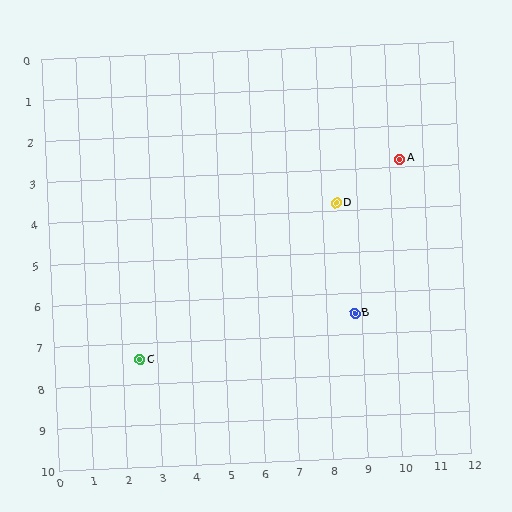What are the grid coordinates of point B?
Point B is at approximately (8.8, 6.5).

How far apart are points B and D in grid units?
Points B and D are about 2.7 grid units apart.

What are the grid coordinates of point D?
Point D is at approximately (8.4, 3.8).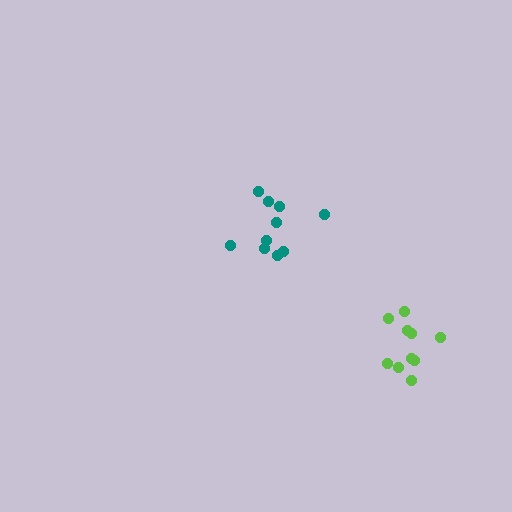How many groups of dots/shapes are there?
There are 2 groups.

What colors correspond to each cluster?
The clusters are colored: teal, lime.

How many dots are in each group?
Group 1: 10 dots, Group 2: 10 dots (20 total).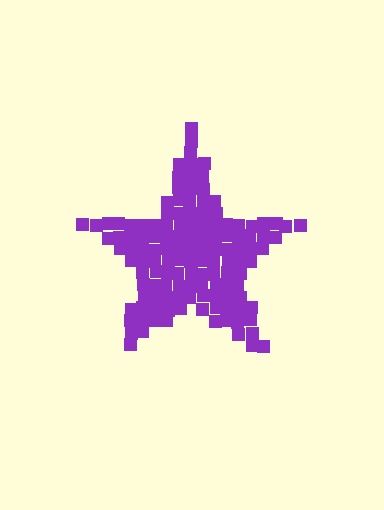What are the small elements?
The small elements are squares.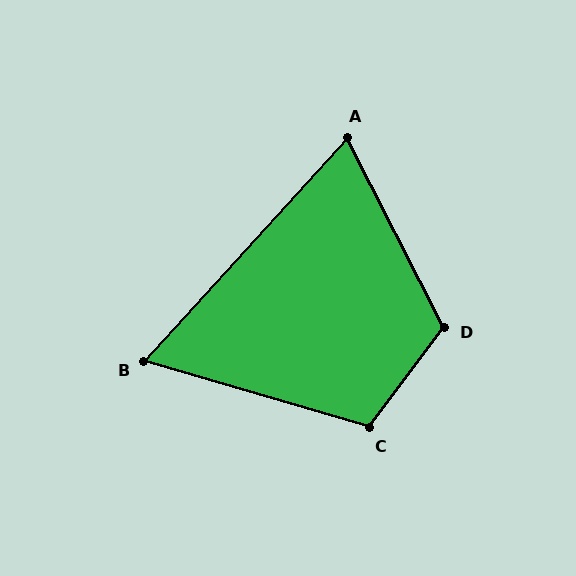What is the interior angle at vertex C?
Approximately 111 degrees (obtuse).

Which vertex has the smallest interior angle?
B, at approximately 64 degrees.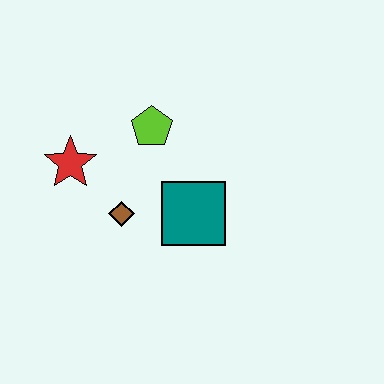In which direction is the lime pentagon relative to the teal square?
The lime pentagon is above the teal square.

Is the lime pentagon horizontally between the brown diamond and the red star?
No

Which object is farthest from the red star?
The teal square is farthest from the red star.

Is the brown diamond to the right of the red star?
Yes